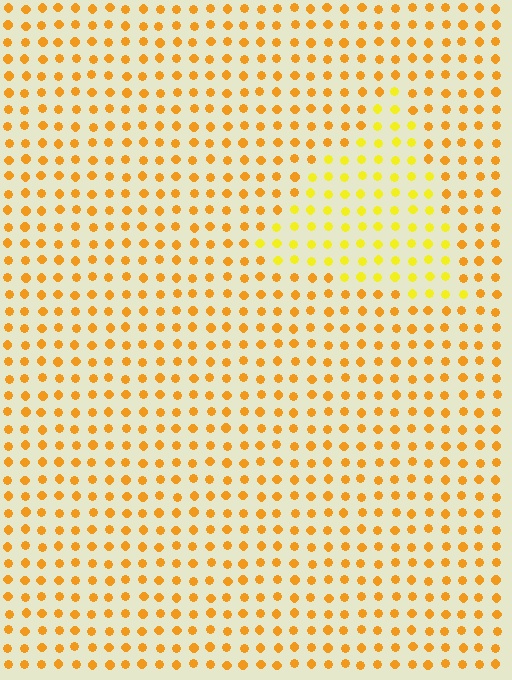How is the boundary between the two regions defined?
The boundary is defined purely by a slight shift in hue (about 24 degrees). Spacing, size, and orientation are identical on both sides.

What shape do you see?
I see a triangle.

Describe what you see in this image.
The image is filled with small orange elements in a uniform arrangement. A triangle-shaped region is visible where the elements are tinted to a slightly different hue, forming a subtle color boundary.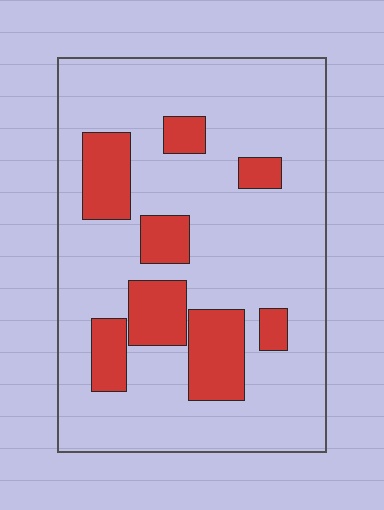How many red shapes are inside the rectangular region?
8.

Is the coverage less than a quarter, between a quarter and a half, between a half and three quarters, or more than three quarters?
Less than a quarter.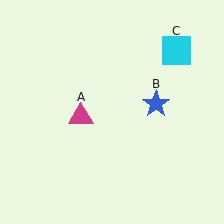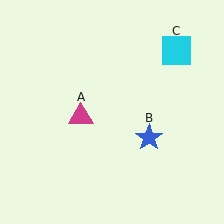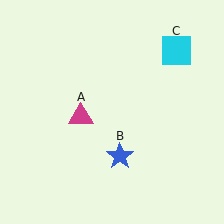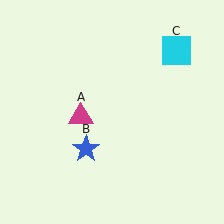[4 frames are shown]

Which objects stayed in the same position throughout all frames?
Magenta triangle (object A) and cyan square (object C) remained stationary.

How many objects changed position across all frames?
1 object changed position: blue star (object B).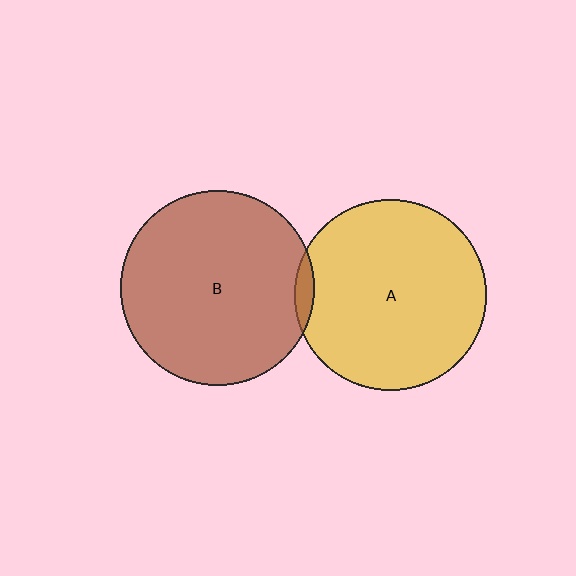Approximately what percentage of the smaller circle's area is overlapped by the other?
Approximately 5%.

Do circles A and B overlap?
Yes.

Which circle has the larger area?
Circle B (brown).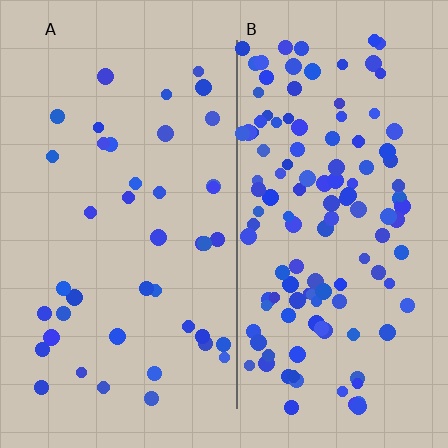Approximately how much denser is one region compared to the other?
Approximately 3.1× — region B over region A.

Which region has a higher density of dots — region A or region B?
B (the right).